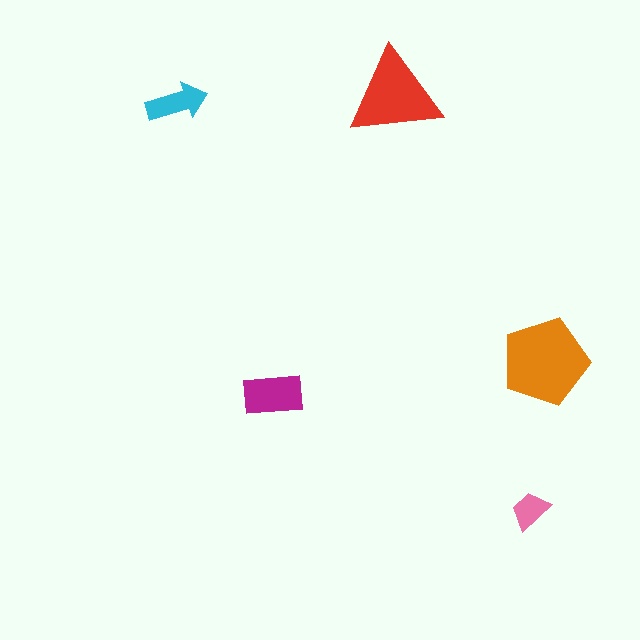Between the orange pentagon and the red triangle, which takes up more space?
The orange pentagon.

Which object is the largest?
The orange pentagon.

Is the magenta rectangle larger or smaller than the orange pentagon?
Smaller.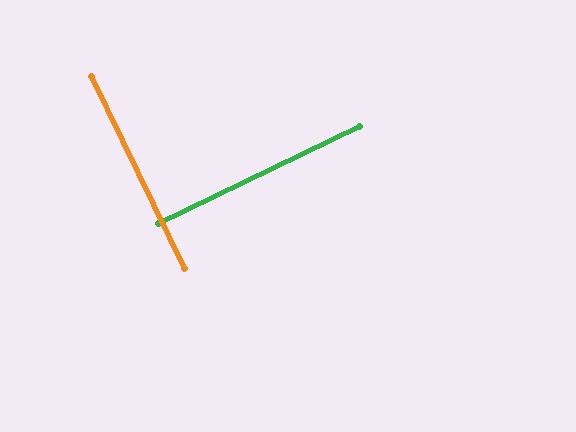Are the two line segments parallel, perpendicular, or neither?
Perpendicular — they meet at approximately 90°.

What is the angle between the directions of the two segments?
Approximately 90 degrees.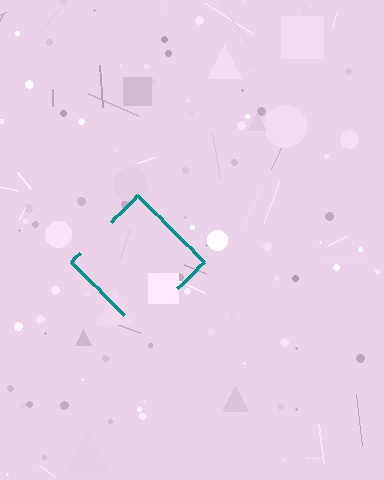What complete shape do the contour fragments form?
The contour fragments form a diamond.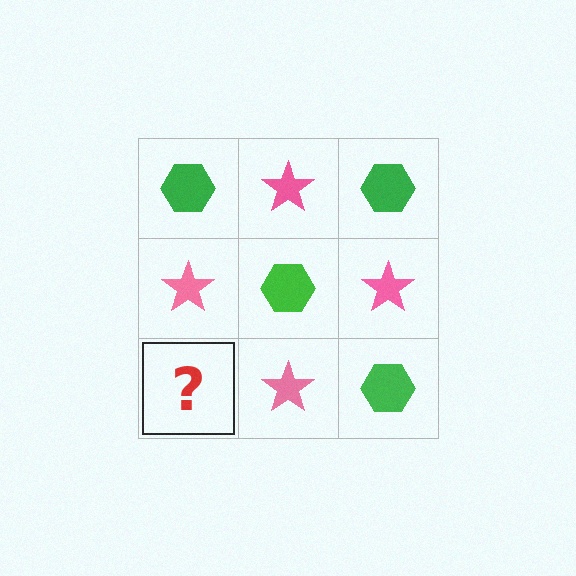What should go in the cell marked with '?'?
The missing cell should contain a green hexagon.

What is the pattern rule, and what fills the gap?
The rule is that it alternates green hexagon and pink star in a checkerboard pattern. The gap should be filled with a green hexagon.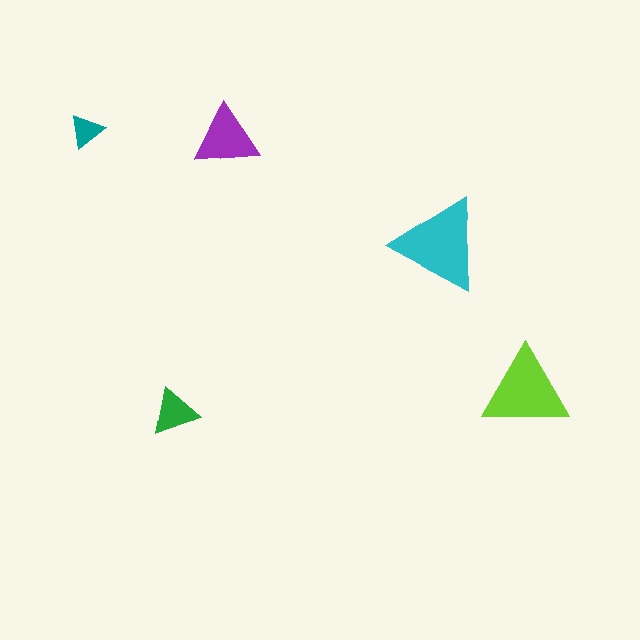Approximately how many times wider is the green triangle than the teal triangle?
About 1.5 times wider.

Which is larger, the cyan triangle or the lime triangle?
The cyan one.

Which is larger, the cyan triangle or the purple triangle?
The cyan one.